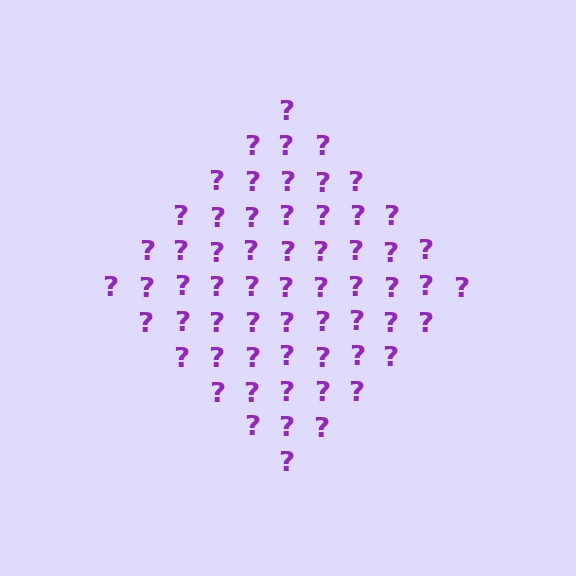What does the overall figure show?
The overall figure shows a diamond.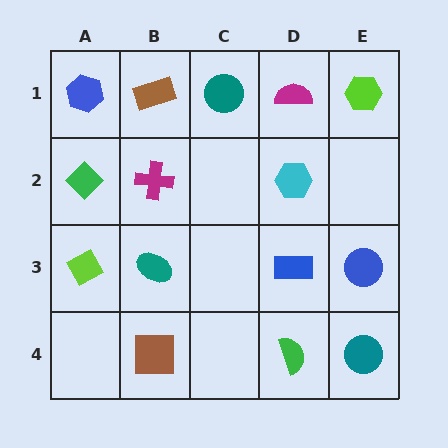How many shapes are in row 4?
3 shapes.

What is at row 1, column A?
A blue hexagon.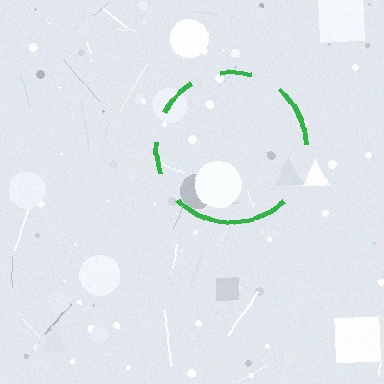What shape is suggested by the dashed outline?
The dashed outline suggests a circle.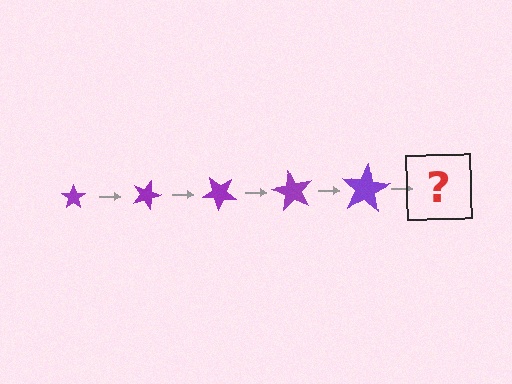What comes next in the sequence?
The next element should be a star, larger than the previous one and rotated 100 degrees from the start.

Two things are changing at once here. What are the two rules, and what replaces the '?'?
The two rules are that the star grows larger each step and it rotates 20 degrees each step. The '?' should be a star, larger than the previous one and rotated 100 degrees from the start.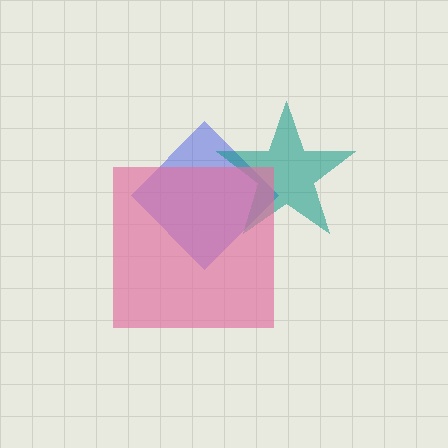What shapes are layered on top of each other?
The layered shapes are: a blue diamond, a teal star, a pink square.